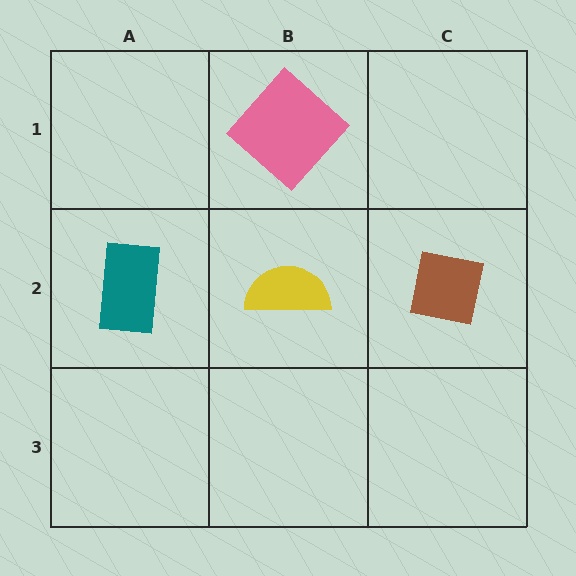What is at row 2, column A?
A teal rectangle.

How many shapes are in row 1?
1 shape.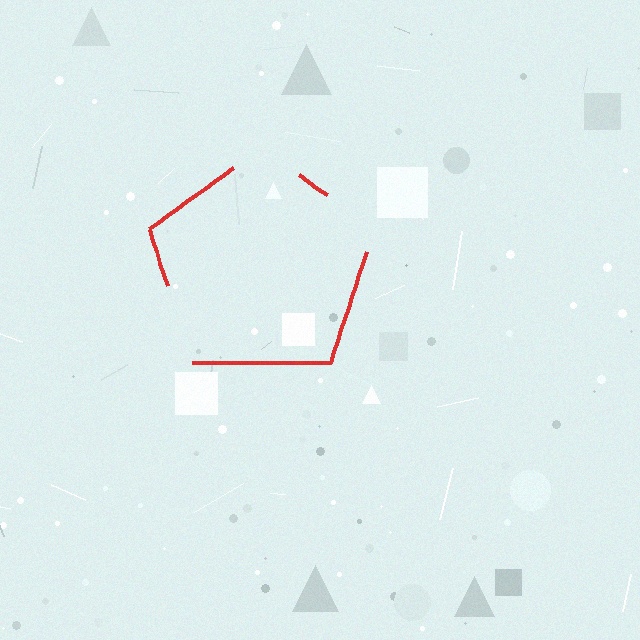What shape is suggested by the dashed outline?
The dashed outline suggests a pentagon.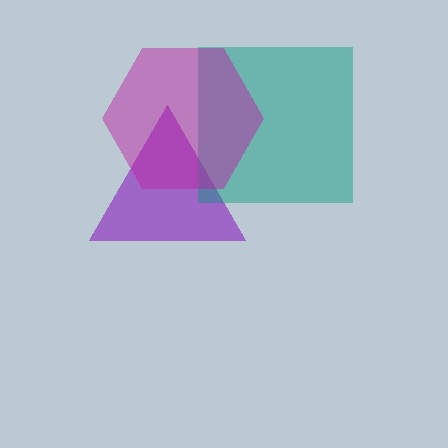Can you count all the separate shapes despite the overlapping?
Yes, there are 3 separate shapes.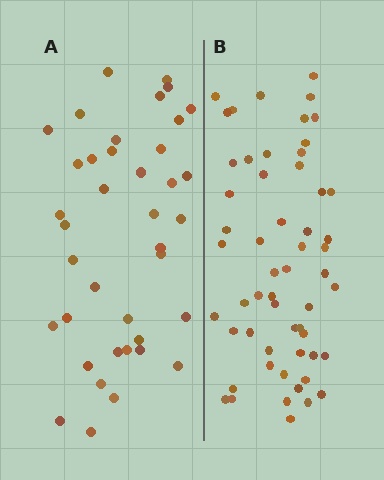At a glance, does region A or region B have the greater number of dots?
Region B (the right region) has more dots.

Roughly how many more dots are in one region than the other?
Region B has approximately 15 more dots than region A.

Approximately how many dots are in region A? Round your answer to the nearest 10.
About 40 dots. (The exact count is 39, which rounds to 40.)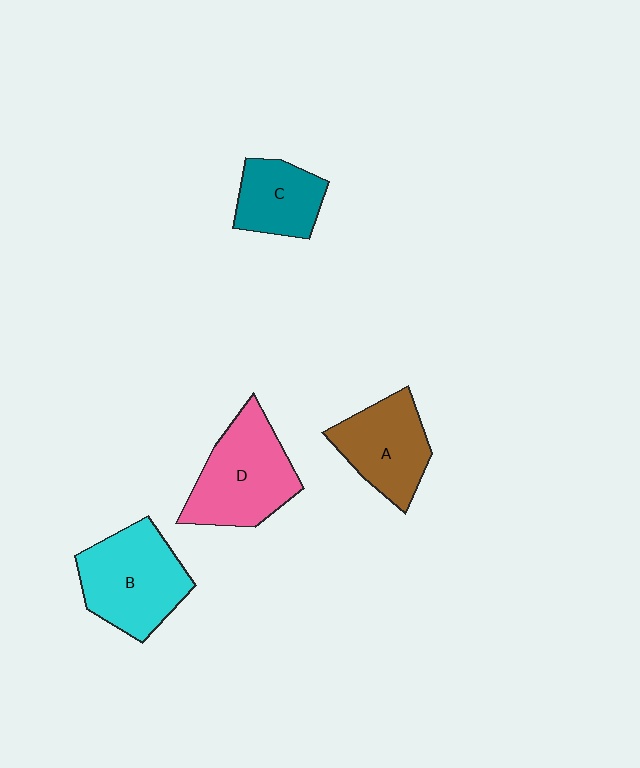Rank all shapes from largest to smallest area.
From largest to smallest: B (cyan), D (pink), A (brown), C (teal).